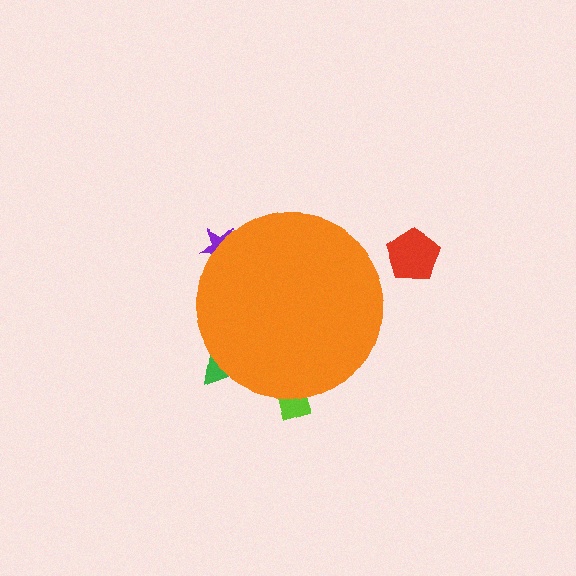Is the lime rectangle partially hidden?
Yes, the lime rectangle is partially hidden behind the orange circle.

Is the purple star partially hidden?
Yes, the purple star is partially hidden behind the orange circle.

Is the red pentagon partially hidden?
No, the red pentagon is fully visible.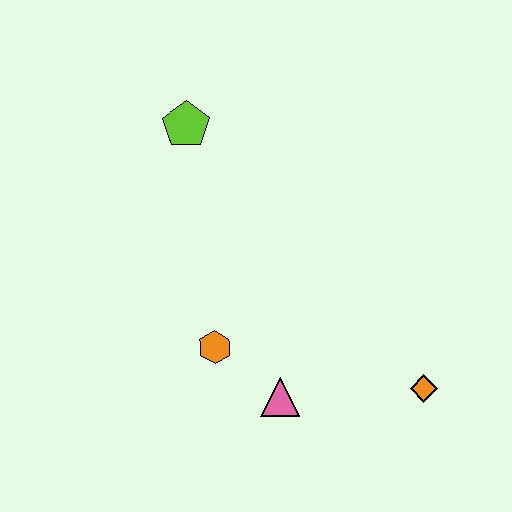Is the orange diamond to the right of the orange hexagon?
Yes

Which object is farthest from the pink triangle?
The lime pentagon is farthest from the pink triangle.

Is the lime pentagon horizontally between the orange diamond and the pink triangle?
No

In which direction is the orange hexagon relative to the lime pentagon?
The orange hexagon is below the lime pentagon.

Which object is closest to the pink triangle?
The orange hexagon is closest to the pink triangle.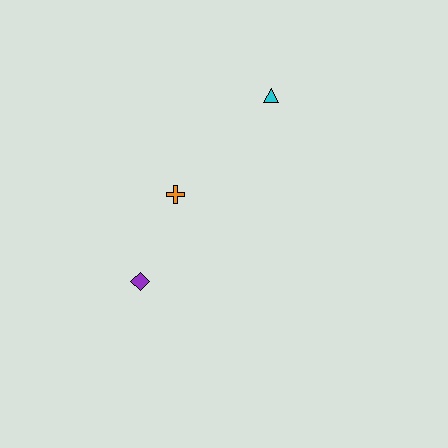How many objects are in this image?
There are 3 objects.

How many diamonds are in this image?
There is 1 diamond.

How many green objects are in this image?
There are no green objects.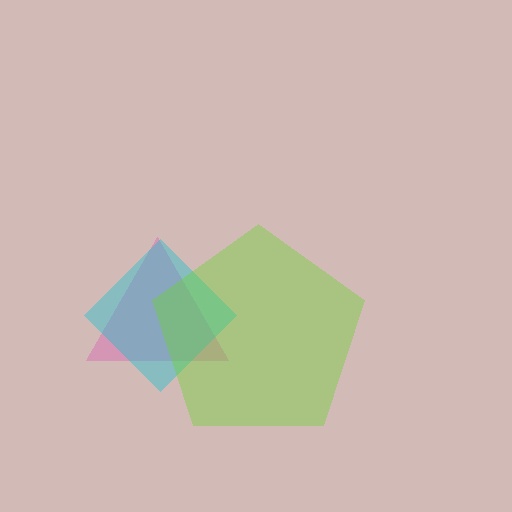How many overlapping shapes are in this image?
There are 3 overlapping shapes in the image.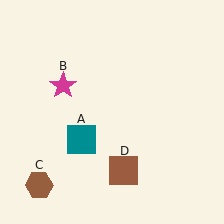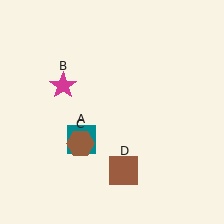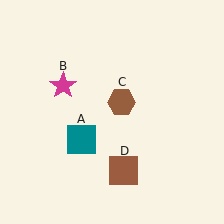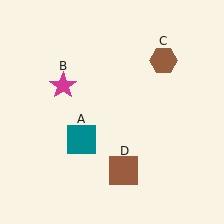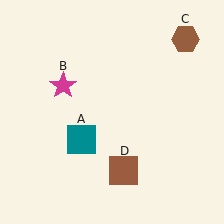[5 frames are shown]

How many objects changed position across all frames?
1 object changed position: brown hexagon (object C).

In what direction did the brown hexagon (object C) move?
The brown hexagon (object C) moved up and to the right.